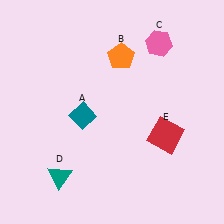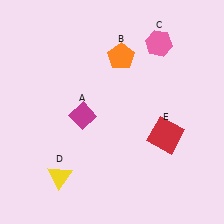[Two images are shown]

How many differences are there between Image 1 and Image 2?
There are 2 differences between the two images.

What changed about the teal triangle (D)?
In Image 1, D is teal. In Image 2, it changed to yellow.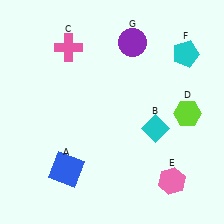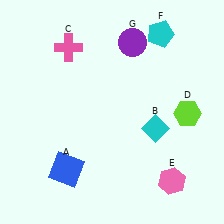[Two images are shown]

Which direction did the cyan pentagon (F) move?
The cyan pentagon (F) moved left.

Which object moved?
The cyan pentagon (F) moved left.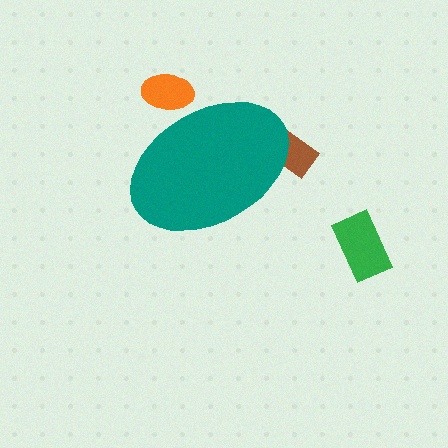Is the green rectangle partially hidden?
No, the green rectangle is fully visible.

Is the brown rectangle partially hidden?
Yes, the brown rectangle is partially hidden behind the teal ellipse.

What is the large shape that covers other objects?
A teal ellipse.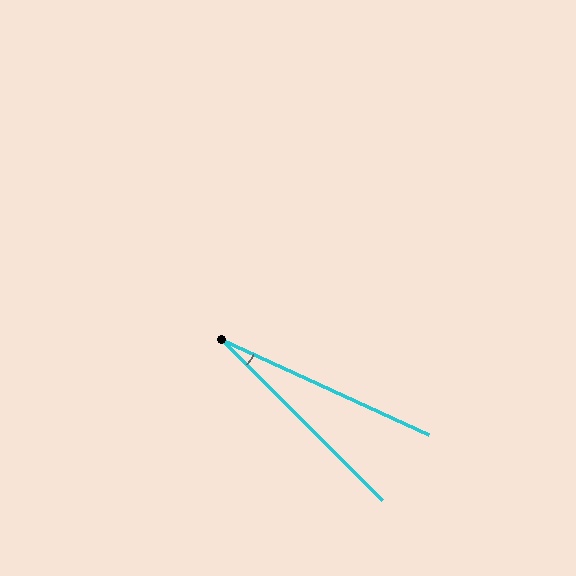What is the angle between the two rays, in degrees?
Approximately 20 degrees.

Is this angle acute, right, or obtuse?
It is acute.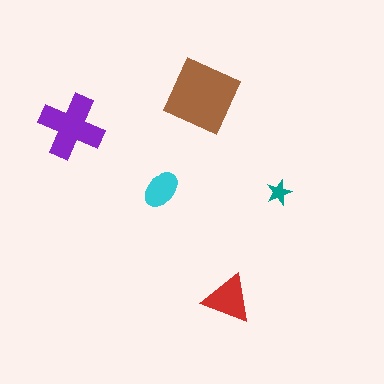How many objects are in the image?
There are 5 objects in the image.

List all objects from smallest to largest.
The teal star, the cyan ellipse, the red triangle, the purple cross, the brown diamond.